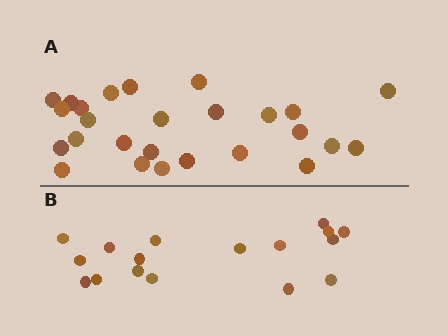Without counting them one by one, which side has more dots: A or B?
Region A (the top region) has more dots.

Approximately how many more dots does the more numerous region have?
Region A has roughly 8 or so more dots than region B.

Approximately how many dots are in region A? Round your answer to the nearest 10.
About 30 dots. (The exact count is 26, which rounds to 30.)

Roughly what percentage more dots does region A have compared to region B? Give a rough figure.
About 55% more.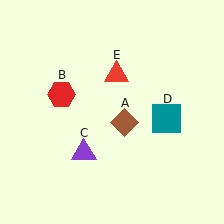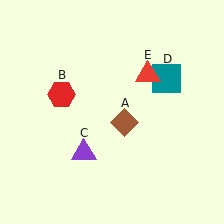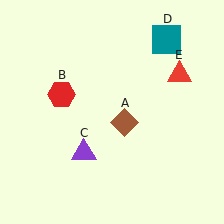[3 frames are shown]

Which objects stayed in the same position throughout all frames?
Brown diamond (object A) and red hexagon (object B) and purple triangle (object C) remained stationary.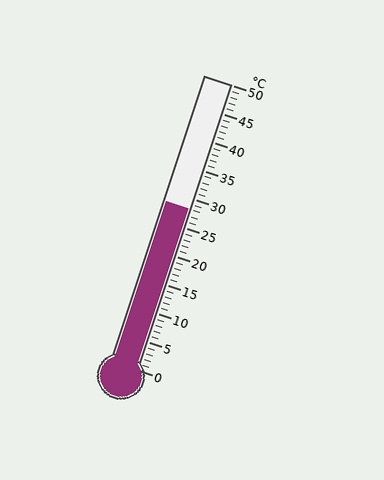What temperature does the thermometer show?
The thermometer shows approximately 28°C.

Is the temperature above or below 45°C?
The temperature is below 45°C.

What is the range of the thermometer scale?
The thermometer scale ranges from 0°C to 50°C.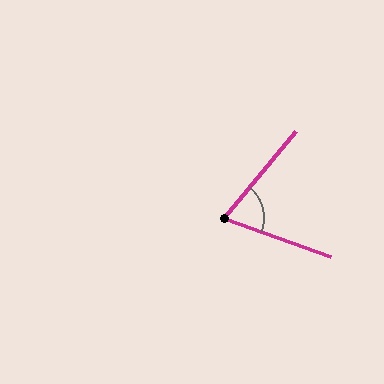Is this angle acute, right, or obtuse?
It is acute.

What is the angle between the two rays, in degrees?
Approximately 70 degrees.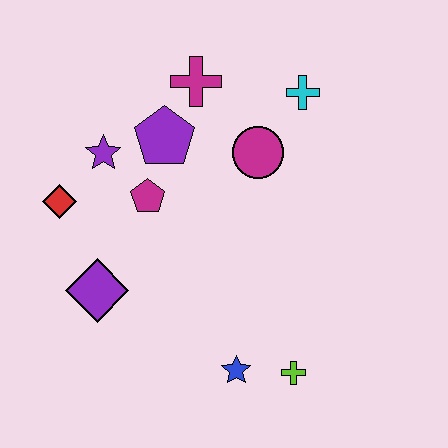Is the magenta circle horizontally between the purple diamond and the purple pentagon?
No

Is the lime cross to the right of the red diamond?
Yes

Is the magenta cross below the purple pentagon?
No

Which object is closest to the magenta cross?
The purple pentagon is closest to the magenta cross.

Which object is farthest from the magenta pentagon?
The lime cross is farthest from the magenta pentagon.